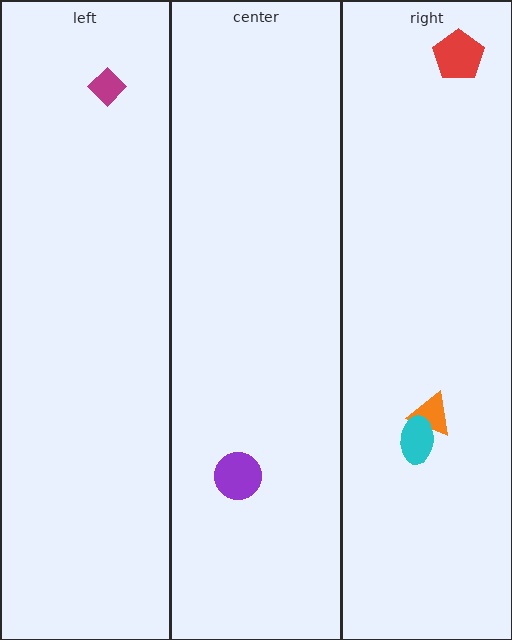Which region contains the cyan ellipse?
The right region.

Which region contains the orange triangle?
The right region.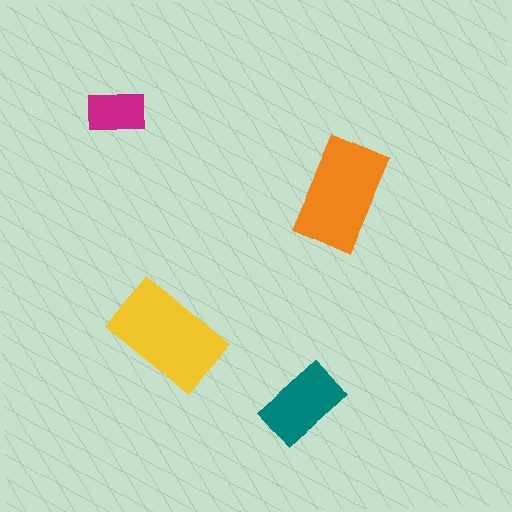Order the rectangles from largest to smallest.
the yellow one, the orange one, the teal one, the magenta one.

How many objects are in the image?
There are 4 objects in the image.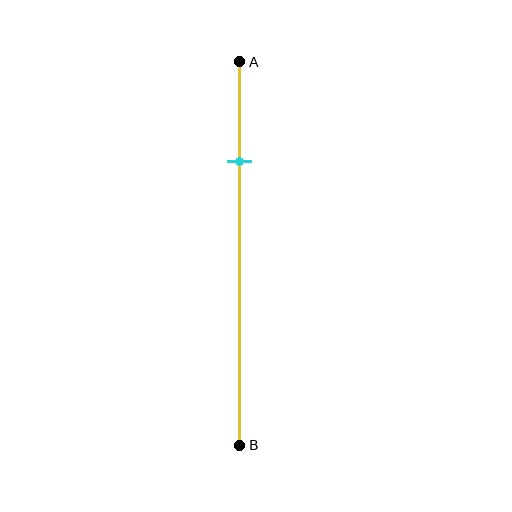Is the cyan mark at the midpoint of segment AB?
No, the mark is at about 25% from A, not at the 50% midpoint.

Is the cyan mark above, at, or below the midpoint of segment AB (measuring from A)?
The cyan mark is above the midpoint of segment AB.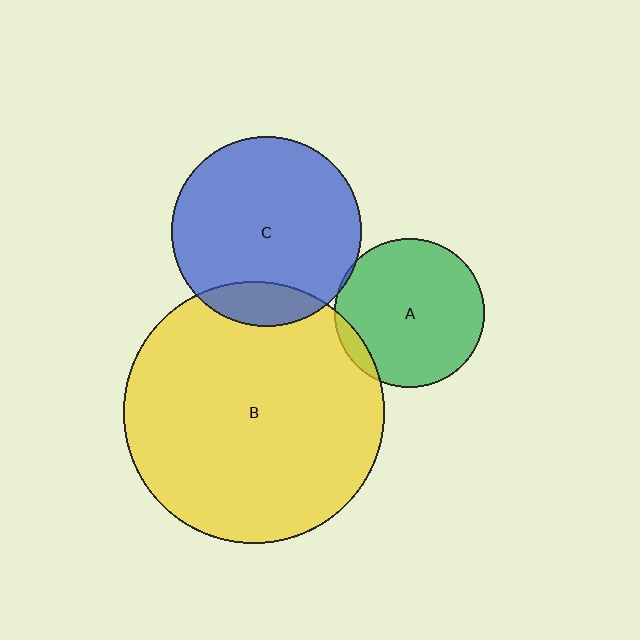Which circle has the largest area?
Circle B (yellow).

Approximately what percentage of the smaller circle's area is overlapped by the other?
Approximately 15%.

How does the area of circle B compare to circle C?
Approximately 1.9 times.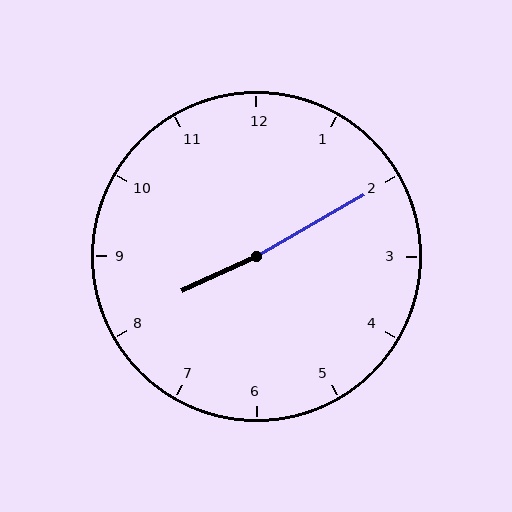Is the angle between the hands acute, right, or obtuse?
It is obtuse.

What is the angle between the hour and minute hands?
Approximately 175 degrees.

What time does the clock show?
8:10.